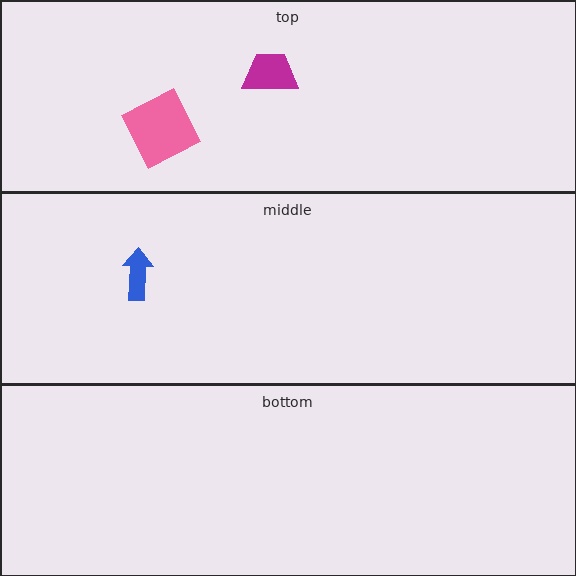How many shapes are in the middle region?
1.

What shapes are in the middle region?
The blue arrow.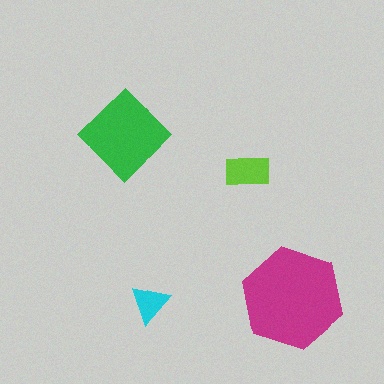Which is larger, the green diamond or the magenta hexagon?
The magenta hexagon.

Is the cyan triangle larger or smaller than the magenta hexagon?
Smaller.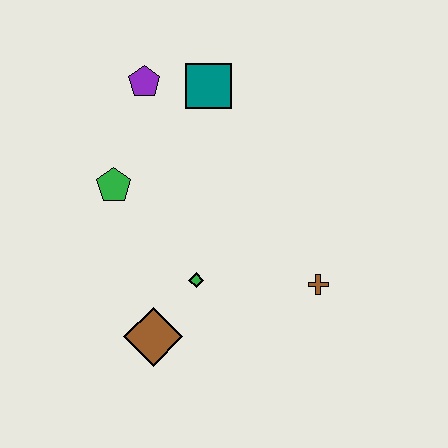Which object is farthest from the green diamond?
The purple pentagon is farthest from the green diamond.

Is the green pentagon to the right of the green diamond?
No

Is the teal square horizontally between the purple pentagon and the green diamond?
No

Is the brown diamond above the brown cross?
No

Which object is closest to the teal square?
The purple pentagon is closest to the teal square.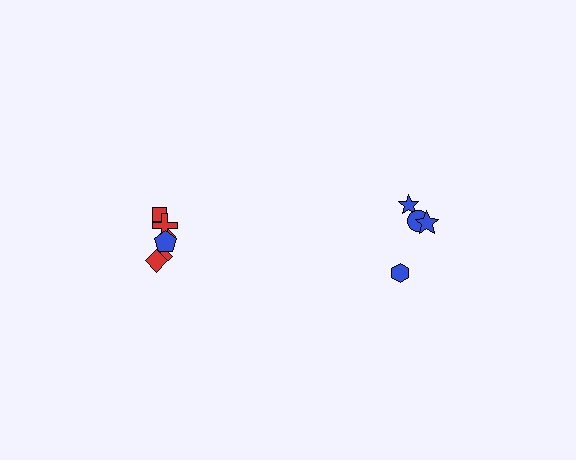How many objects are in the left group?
There are 6 objects.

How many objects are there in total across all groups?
There are 10 objects.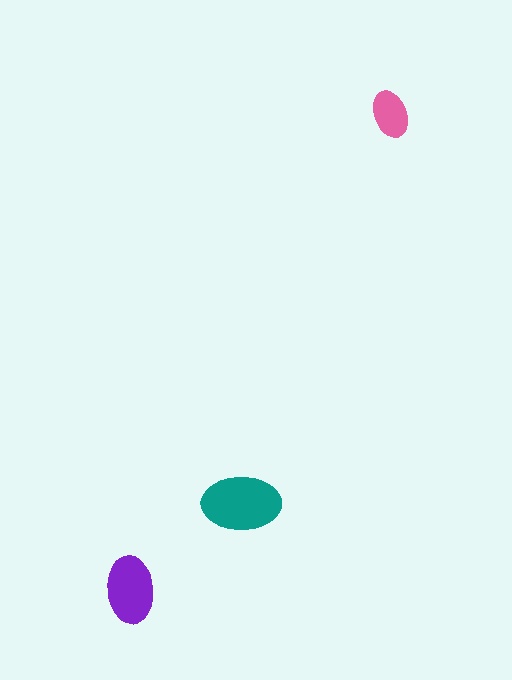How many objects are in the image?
There are 3 objects in the image.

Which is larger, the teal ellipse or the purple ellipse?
The teal one.